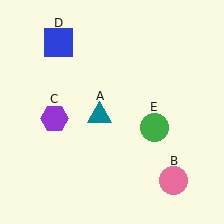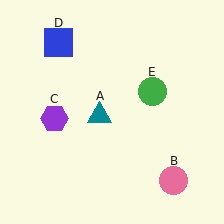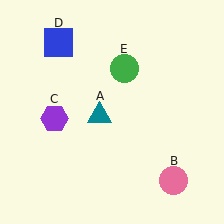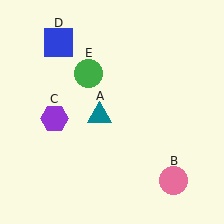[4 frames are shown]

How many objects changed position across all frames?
1 object changed position: green circle (object E).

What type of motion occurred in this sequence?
The green circle (object E) rotated counterclockwise around the center of the scene.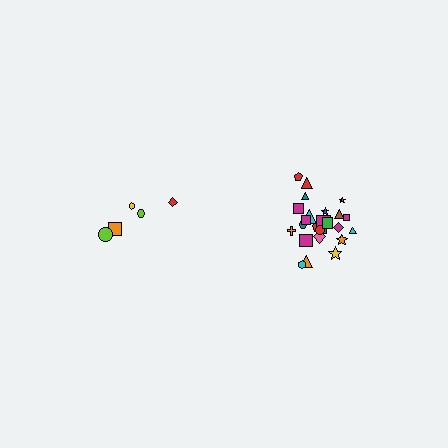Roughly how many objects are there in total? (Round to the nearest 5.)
Roughly 30 objects in total.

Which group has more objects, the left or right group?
The right group.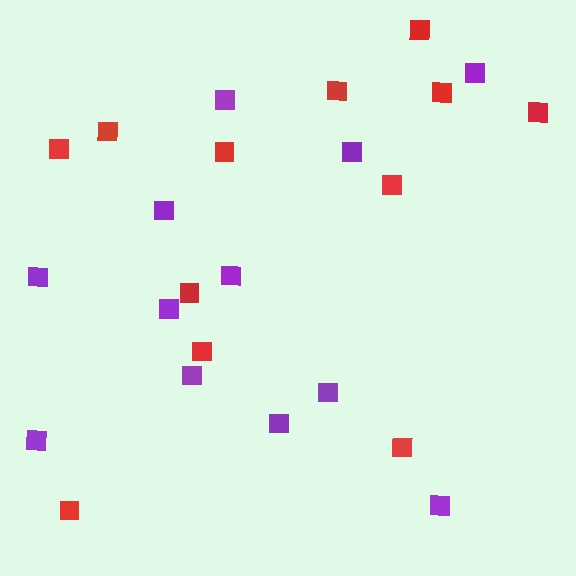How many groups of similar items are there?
There are 2 groups: one group of purple squares (12) and one group of red squares (12).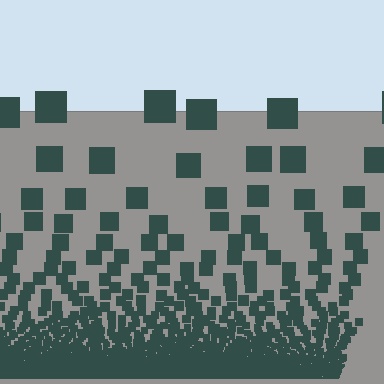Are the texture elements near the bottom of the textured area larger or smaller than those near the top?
Smaller. The gradient is inverted — elements near the bottom are smaller and denser.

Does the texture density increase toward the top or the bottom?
Density increases toward the bottom.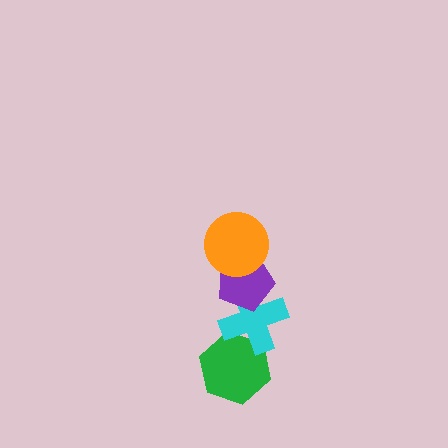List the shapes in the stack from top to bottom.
From top to bottom: the orange circle, the purple pentagon, the cyan cross, the green hexagon.